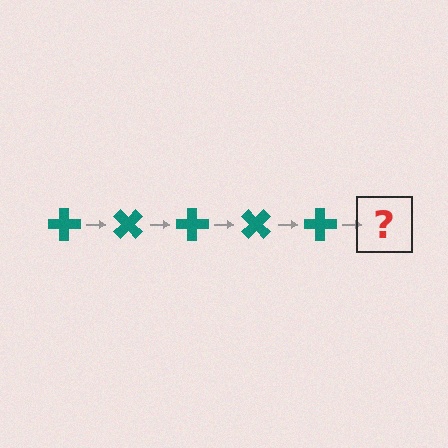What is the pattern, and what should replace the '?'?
The pattern is that the cross rotates 45 degrees each step. The '?' should be a teal cross rotated 225 degrees.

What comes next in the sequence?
The next element should be a teal cross rotated 225 degrees.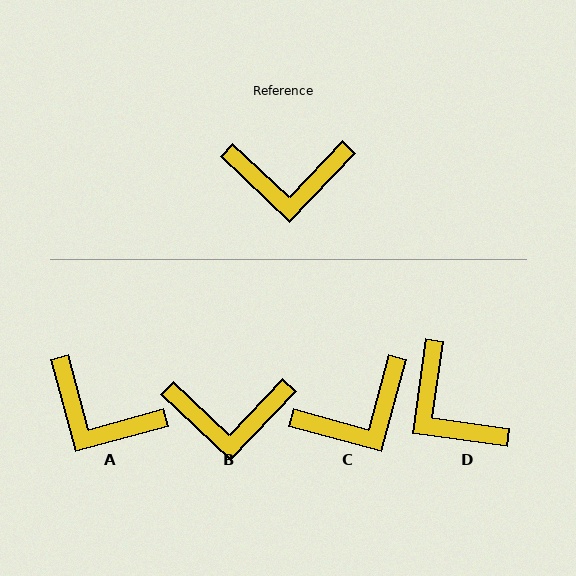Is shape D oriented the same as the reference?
No, it is off by about 54 degrees.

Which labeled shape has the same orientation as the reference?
B.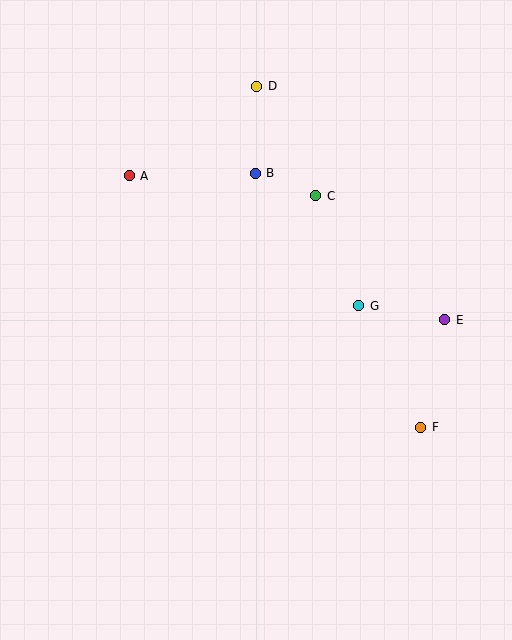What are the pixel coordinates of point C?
Point C is at (316, 196).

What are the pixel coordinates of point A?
Point A is at (129, 176).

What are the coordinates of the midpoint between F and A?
The midpoint between F and A is at (275, 301).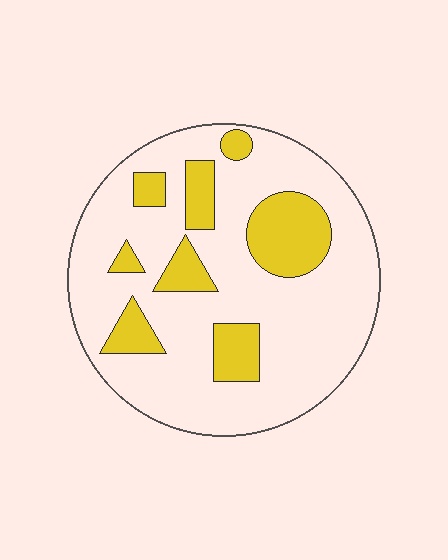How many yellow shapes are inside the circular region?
8.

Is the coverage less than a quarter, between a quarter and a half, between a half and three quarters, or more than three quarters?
Less than a quarter.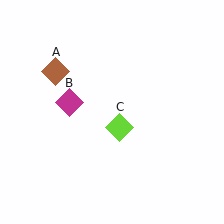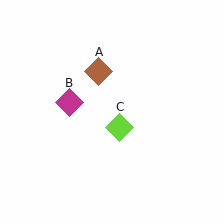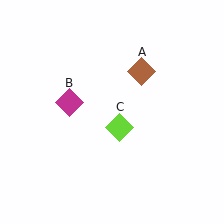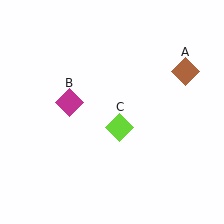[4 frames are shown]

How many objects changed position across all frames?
1 object changed position: brown diamond (object A).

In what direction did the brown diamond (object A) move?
The brown diamond (object A) moved right.